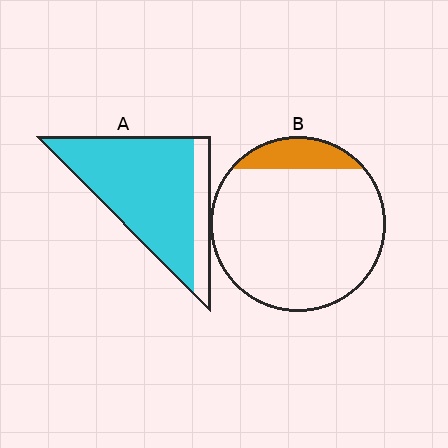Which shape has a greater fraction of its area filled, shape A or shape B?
Shape A.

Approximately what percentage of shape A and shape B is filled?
A is approximately 80% and B is approximately 15%.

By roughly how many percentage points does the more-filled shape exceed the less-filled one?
By roughly 70 percentage points (A over B).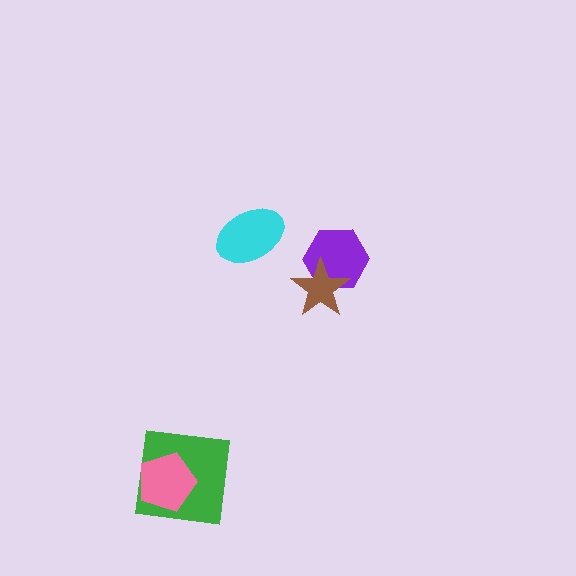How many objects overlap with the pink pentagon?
1 object overlaps with the pink pentagon.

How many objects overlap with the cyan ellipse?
0 objects overlap with the cyan ellipse.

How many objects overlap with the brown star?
1 object overlaps with the brown star.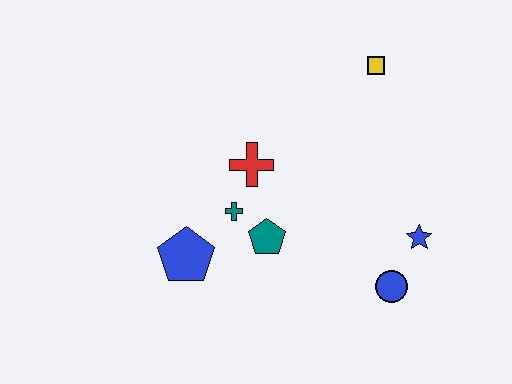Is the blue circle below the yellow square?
Yes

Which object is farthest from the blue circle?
The yellow square is farthest from the blue circle.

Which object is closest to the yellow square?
The red cross is closest to the yellow square.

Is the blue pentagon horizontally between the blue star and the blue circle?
No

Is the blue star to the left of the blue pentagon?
No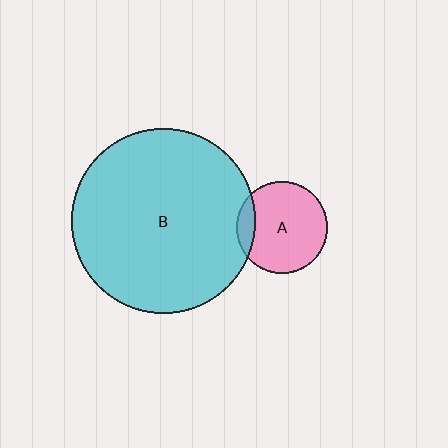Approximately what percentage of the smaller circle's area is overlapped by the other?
Approximately 15%.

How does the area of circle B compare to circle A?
Approximately 4.0 times.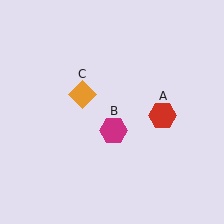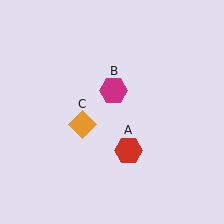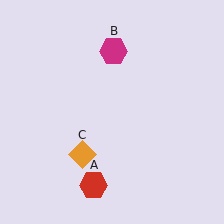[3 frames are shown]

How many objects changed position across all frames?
3 objects changed position: red hexagon (object A), magenta hexagon (object B), orange diamond (object C).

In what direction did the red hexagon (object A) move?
The red hexagon (object A) moved down and to the left.